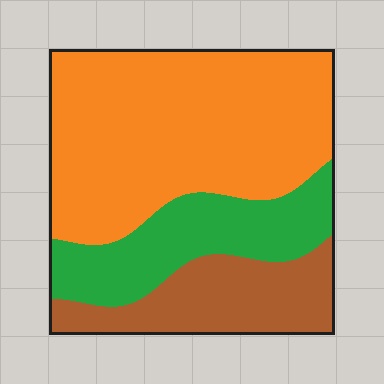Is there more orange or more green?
Orange.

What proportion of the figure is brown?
Brown covers roughly 20% of the figure.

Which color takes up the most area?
Orange, at roughly 55%.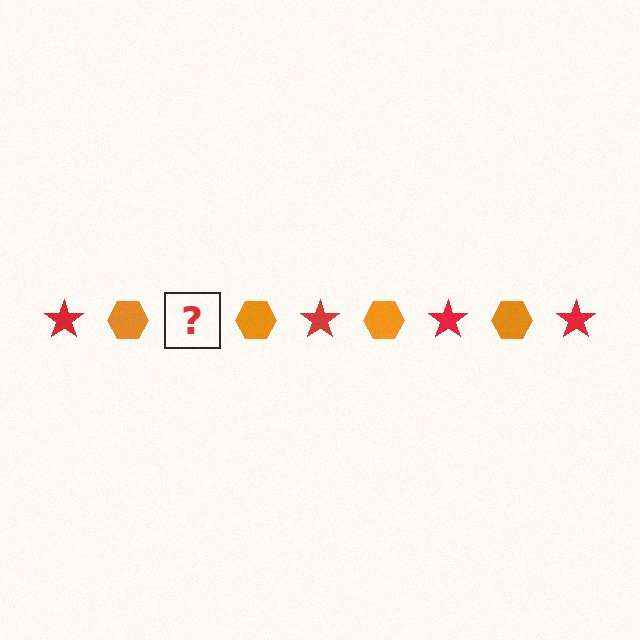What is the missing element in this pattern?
The missing element is a red star.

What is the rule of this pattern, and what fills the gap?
The rule is that the pattern alternates between red star and orange hexagon. The gap should be filled with a red star.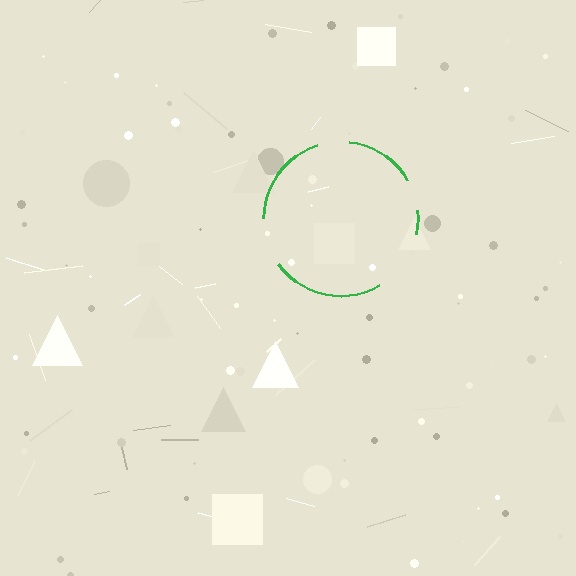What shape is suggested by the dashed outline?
The dashed outline suggests a circle.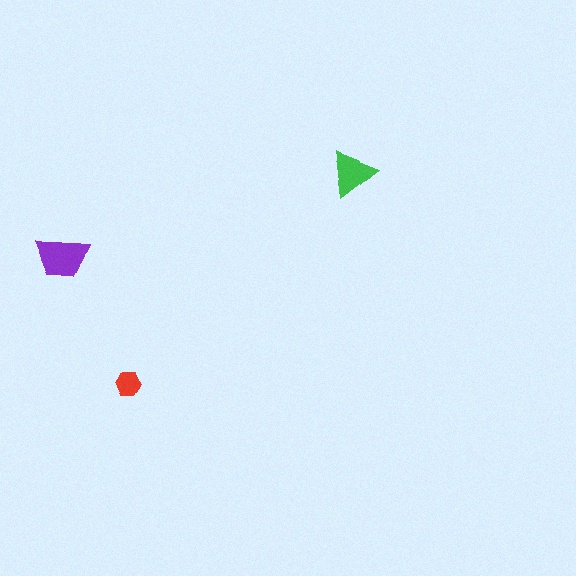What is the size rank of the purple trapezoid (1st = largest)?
1st.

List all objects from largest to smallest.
The purple trapezoid, the green triangle, the red hexagon.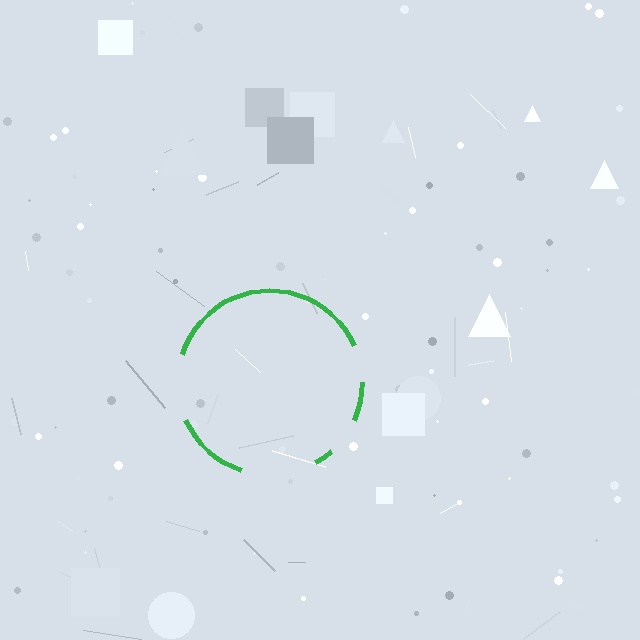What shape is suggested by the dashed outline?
The dashed outline suggests a circle.